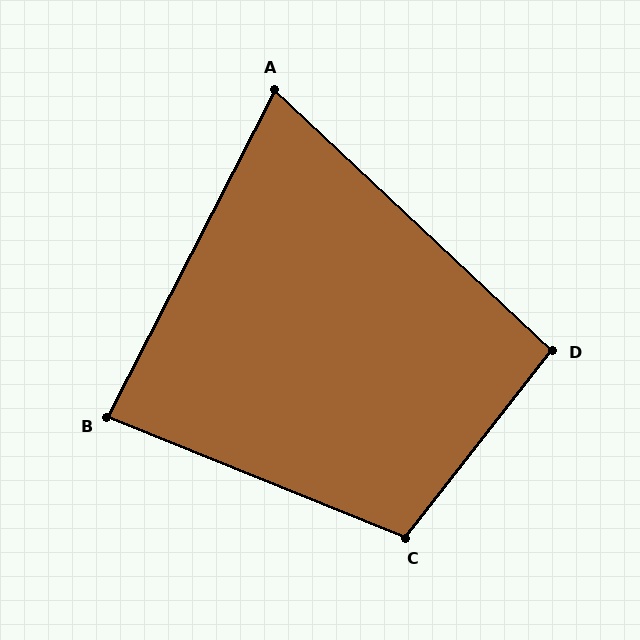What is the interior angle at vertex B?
Approximately 85 degrees (acute).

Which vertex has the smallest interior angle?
A, at approximately 74 degrees.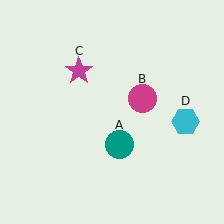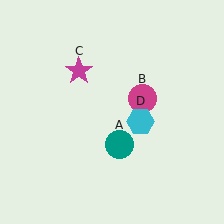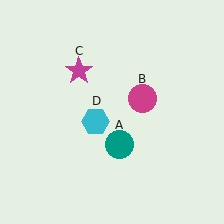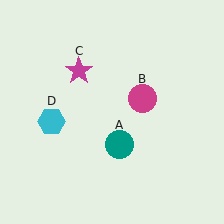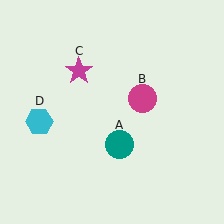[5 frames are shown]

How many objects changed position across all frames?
1 object changed position: cyan hexagon (object D).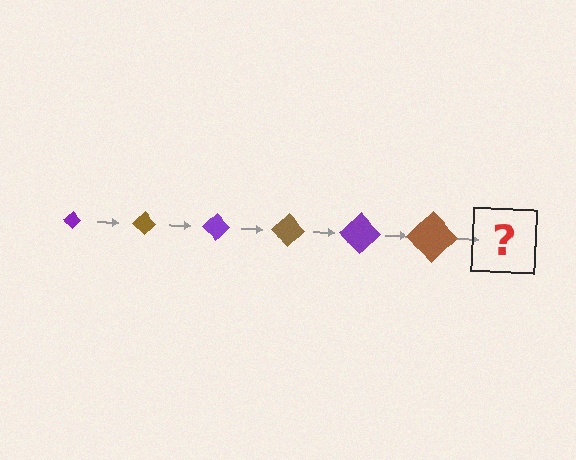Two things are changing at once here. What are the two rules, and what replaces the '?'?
The two rules are that the diamond grows larger each step and the color cycles through purple and brown. The '?' should be a purple diamond, larger than the previous one.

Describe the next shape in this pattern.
It should be a purple diamond, larger than the previous one.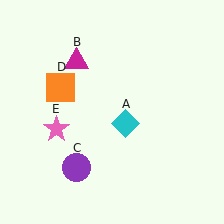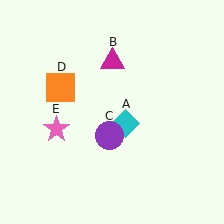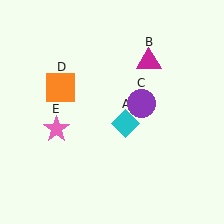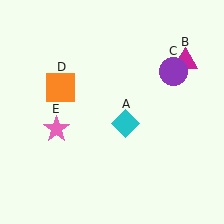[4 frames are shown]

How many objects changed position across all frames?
2 objects changed position: magenta triangle (object B), purple circle (object C).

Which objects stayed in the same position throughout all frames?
Cyan diamond (object A) and orange square (object D) and pink star (object E) remained stationary.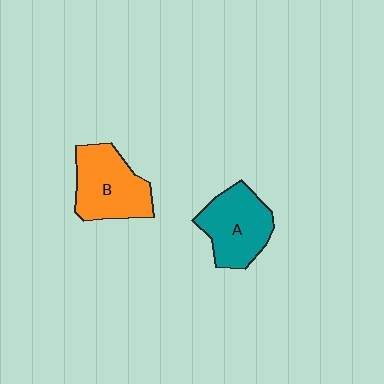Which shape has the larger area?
Shape B (orange).